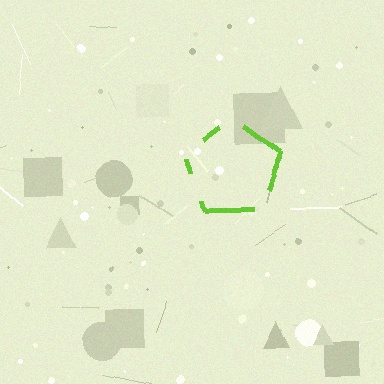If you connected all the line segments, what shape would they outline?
They would outline a pentagon.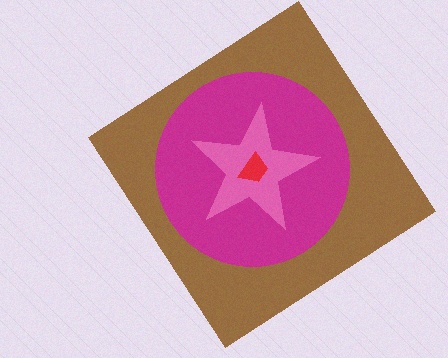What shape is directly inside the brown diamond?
The magenta circle.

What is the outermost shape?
The brown diamond.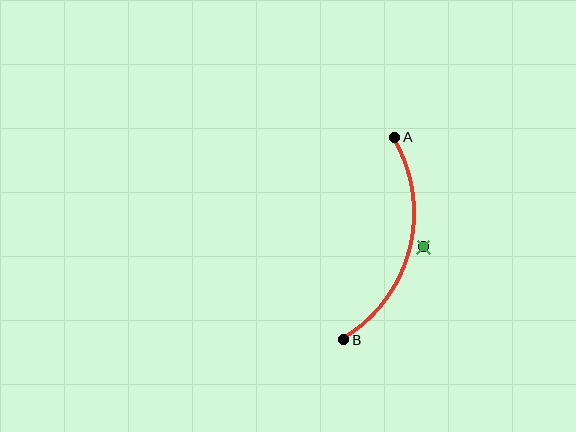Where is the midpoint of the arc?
The arc midpoint is the point on the curve farthest from the straight line joining A and B. It sits to the right of that line.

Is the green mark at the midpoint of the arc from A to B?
No — the green mark does not lie on the arc at all. It sits slightly outside the curve.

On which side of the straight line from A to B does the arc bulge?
The arc bulges to the right of the straight line connecting A and B.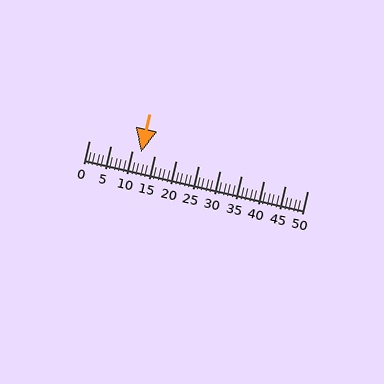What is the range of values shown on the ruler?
The ruler shows values from 0 to 50.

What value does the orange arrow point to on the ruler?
The orange arrow points to approximately 12.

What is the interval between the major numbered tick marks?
The major tick marks are spaced 5 units apart.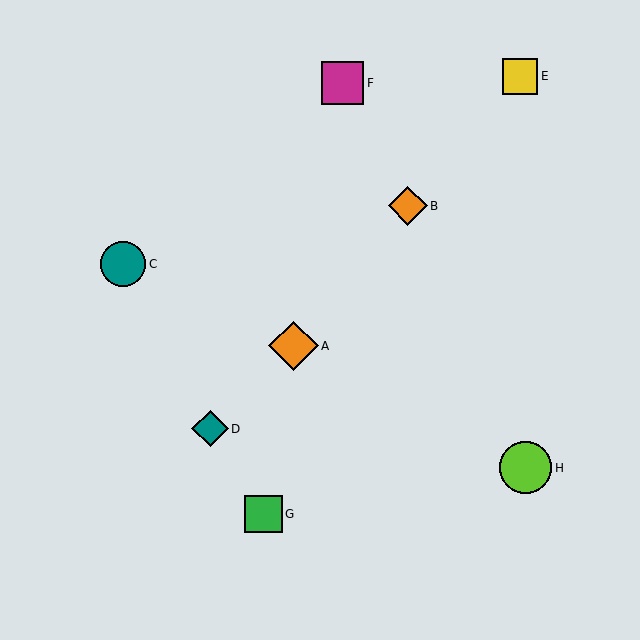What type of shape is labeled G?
Shape G is a green square.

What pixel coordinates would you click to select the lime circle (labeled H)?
Click at (526, 468) to select the lime circle H.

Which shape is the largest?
The lime circle (labeled H) is the largest.